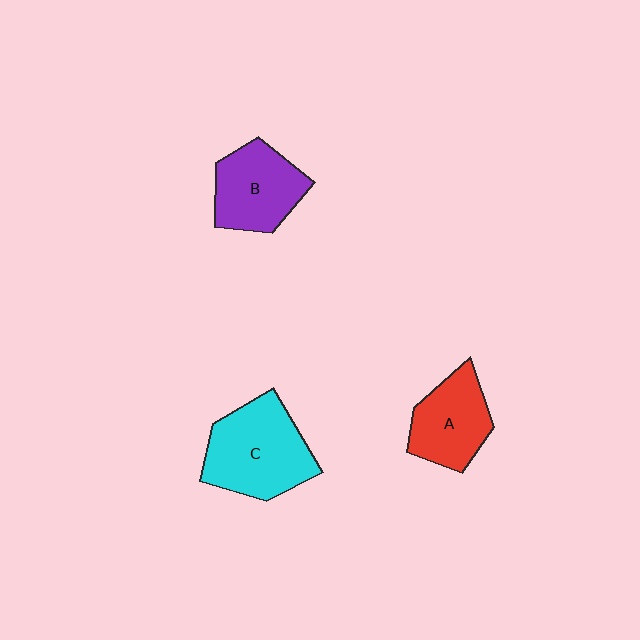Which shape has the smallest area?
Shape A (red).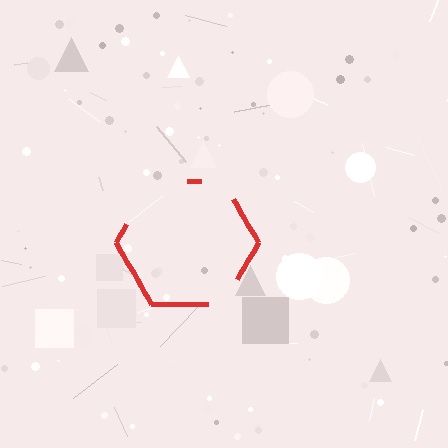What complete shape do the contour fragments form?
The contour fragments form a hexagon.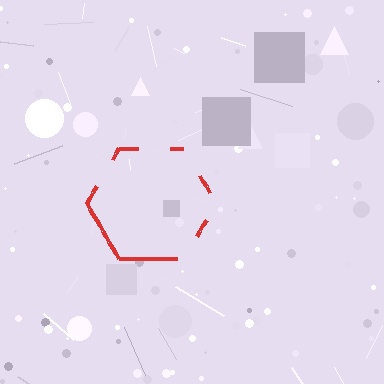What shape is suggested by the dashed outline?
The dashed outline suggests a hexagon.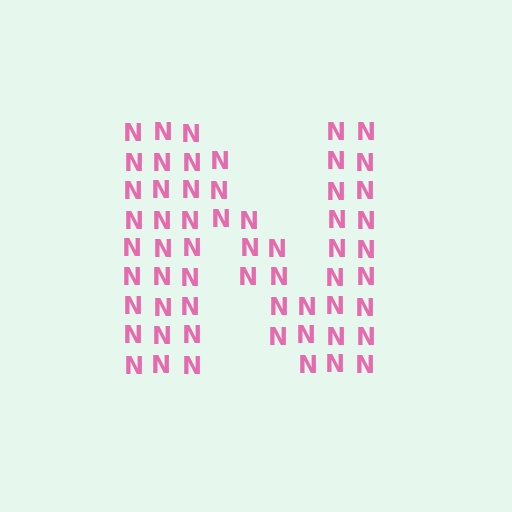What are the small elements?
The small elements are letter N's.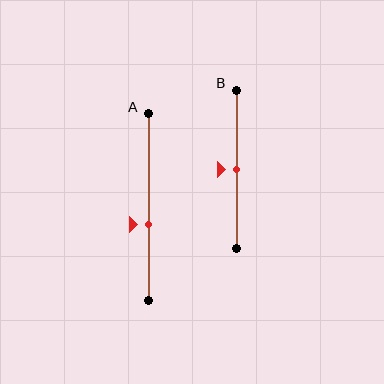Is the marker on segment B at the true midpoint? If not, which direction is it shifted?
Yes, the marker on segment B is at the true midpoint.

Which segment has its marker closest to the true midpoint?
Segment B has its marker closest to the true midpoint.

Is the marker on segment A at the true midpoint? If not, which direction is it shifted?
No, the marker on segment A is shifted downward by about 9% of the segment length.